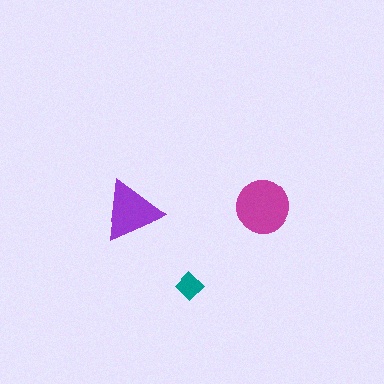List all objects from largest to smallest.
The magenta circle, the purple triangle, the teal diamond.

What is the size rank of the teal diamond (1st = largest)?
3rd.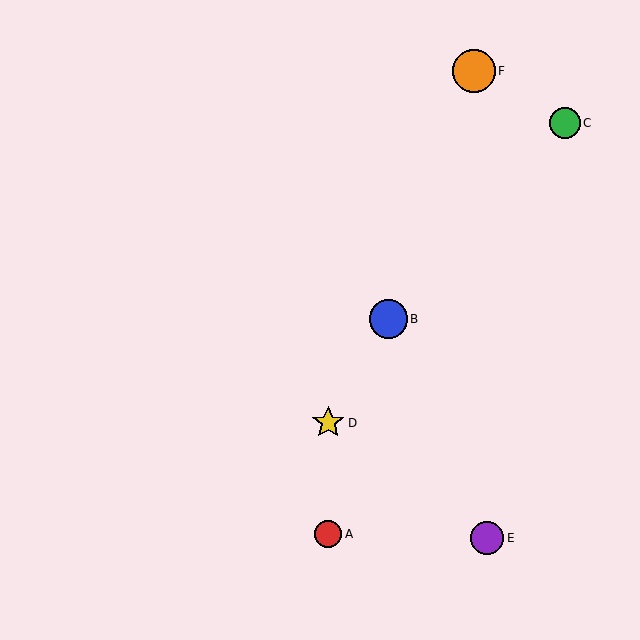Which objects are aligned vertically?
Objects A, D are aligned vertically.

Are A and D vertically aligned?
Yes, both are at x≈328.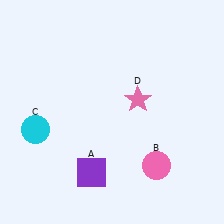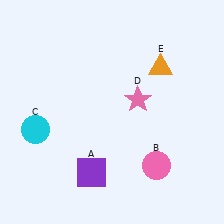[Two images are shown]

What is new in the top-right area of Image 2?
An orange triangle (E) was added in the top-right area of Image 2.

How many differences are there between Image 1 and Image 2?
There is 1 difference between the two images.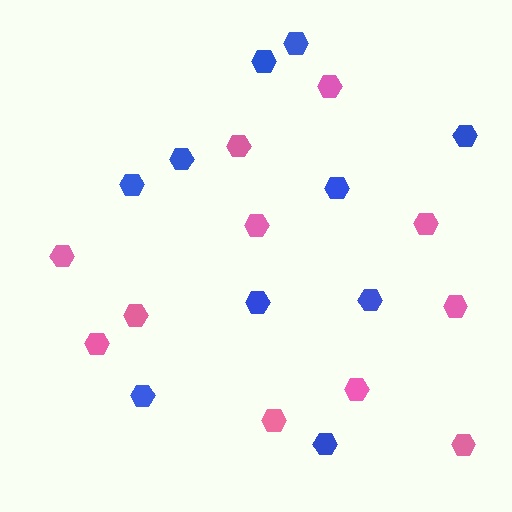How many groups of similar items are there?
There are 2 groups: one group of blue hexagons (10) and one group of pink hexagons (11).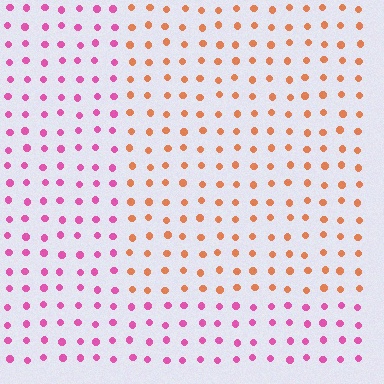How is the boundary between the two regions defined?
The boundary is defined purely by a slight shift in hue (about 57 degrees). Spacing, size, and orientation are identical on both sides.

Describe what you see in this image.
The image is filled with small pink elements in a uniform arrangement. A rectangle-shaped region is visible where the elements are tinted to a slightly different hue, forming a subtle color boundary.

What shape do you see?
I see a rectangle.